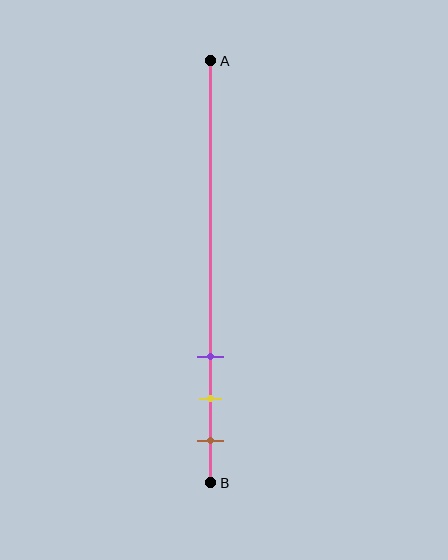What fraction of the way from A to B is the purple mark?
The purple mark is approximately 70% (0.7) of the way from A to B.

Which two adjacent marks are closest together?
The yellow and brown marks are the closest adjacent pair.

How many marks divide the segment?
There are 3 marks dividing the segment.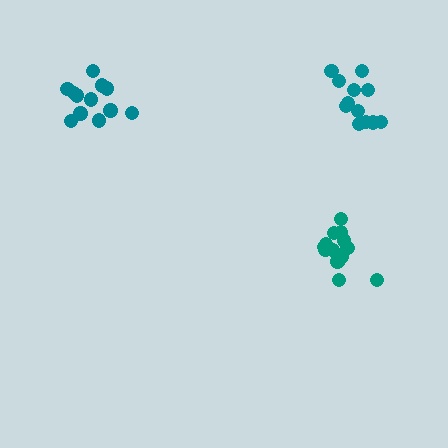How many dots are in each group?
Group 1: 14 dots, Group 2: 12 dots, Group 3: 12 dots (38 total).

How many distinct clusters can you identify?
There are 3 distinct clusters.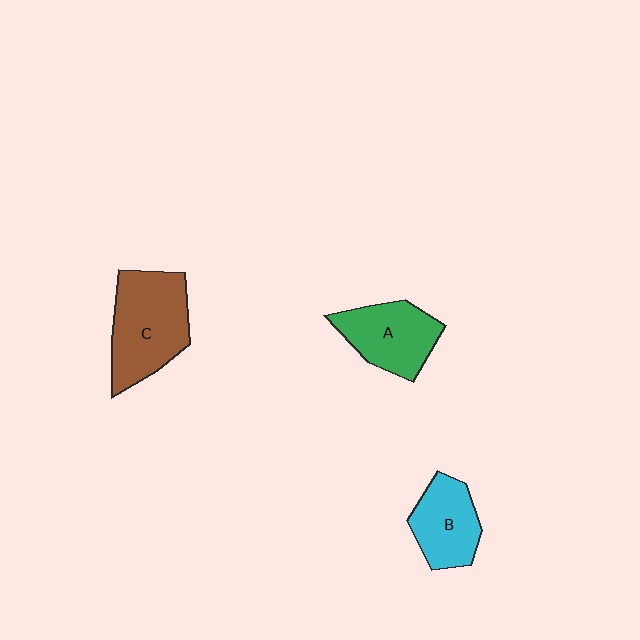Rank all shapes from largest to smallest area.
From largest to smallest: C (brown), A (green), B (cyan).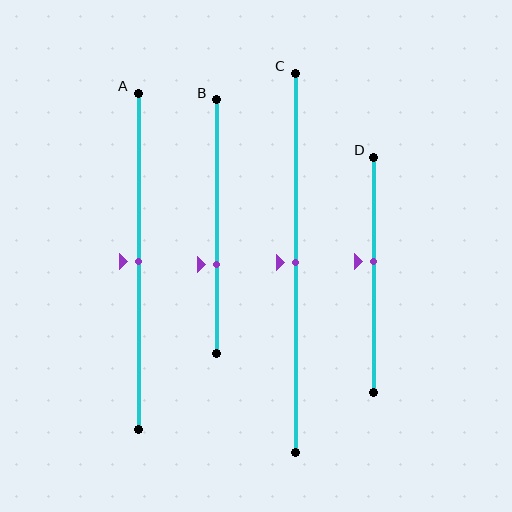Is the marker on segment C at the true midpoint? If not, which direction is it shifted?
Yes, the marker on segment C is at the true midpoint.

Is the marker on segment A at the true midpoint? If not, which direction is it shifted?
Yes, the marker on segment A is at the true midpoint.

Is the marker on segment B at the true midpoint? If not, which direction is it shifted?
No, the marker on segment B is shifted downward by about 15% of the segment length.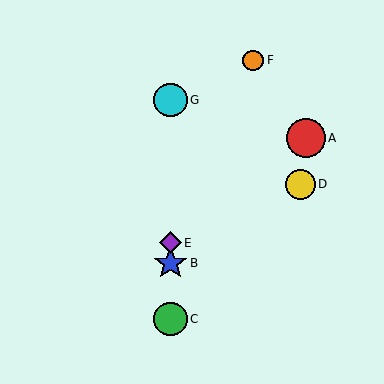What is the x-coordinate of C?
Object C is at x≈170.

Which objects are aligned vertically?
Objects B, C, E, G are aligned vertically.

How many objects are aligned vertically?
4 objects (B, C, E, G) are aligned vertically.